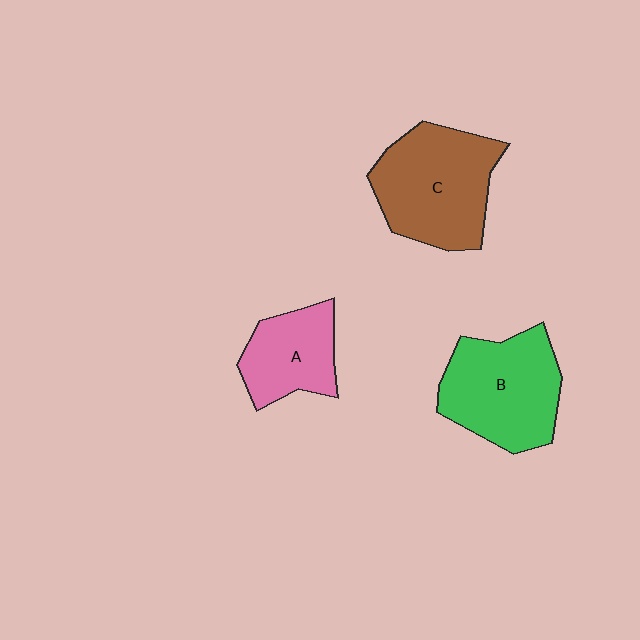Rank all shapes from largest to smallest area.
From largest to smallest: C (brown), B (green), A (pink).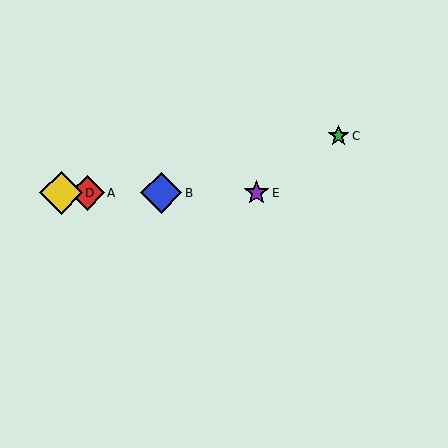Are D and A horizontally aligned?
Yes, both are at y≈193.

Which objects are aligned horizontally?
Objects A, B, D, E are aligned horizontally.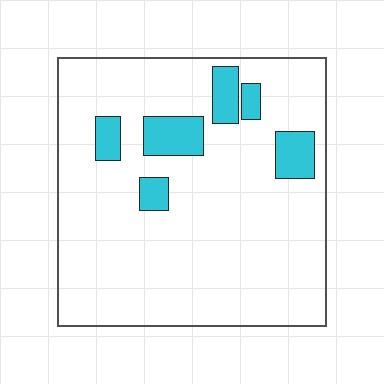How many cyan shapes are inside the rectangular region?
6.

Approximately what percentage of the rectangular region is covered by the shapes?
Approximately 10%.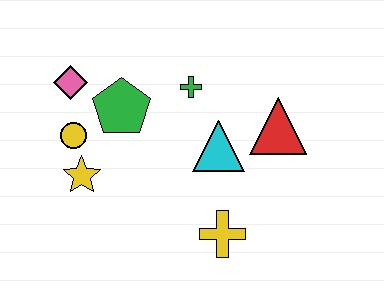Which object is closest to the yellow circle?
The yellow star is closest to the yellow circle.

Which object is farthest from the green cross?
The yellow cross is farthest from the green cross.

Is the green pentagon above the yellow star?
Yes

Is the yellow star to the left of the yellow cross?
Yes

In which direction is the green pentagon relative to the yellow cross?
The green pentagon is above the yellow cross.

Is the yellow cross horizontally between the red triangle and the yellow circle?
Yes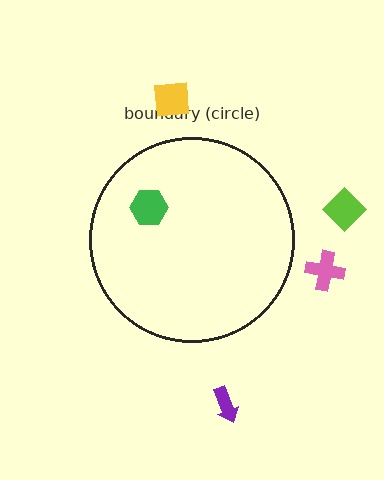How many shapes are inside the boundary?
1 inside, 4 outside.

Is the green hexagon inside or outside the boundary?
Inside.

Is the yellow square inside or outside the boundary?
Outside.